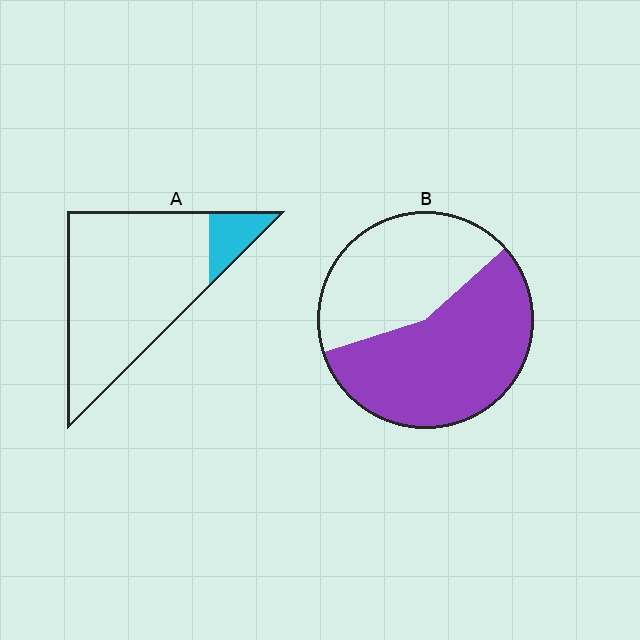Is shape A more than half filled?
No.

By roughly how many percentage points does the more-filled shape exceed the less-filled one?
By roughly 45 percentage points (B over A).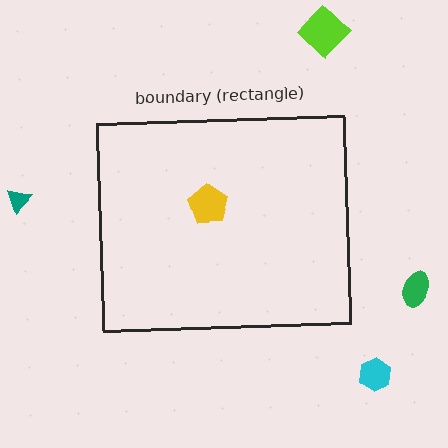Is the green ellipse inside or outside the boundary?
Outside.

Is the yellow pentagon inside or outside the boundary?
Inside.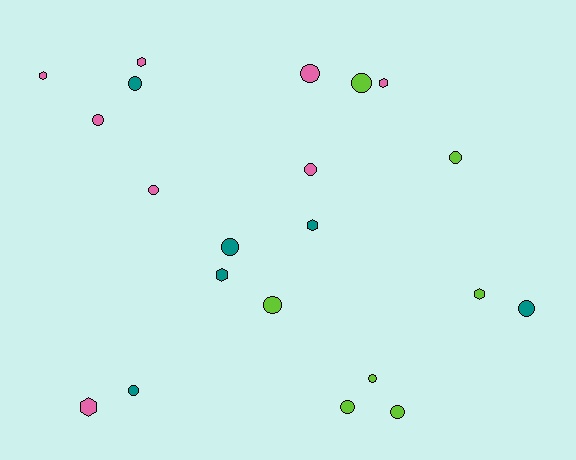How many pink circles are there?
There are 4 pink circles.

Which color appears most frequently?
Pink, with 8 objects.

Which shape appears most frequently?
Circle, with 14 objects.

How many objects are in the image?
There are 21 objects.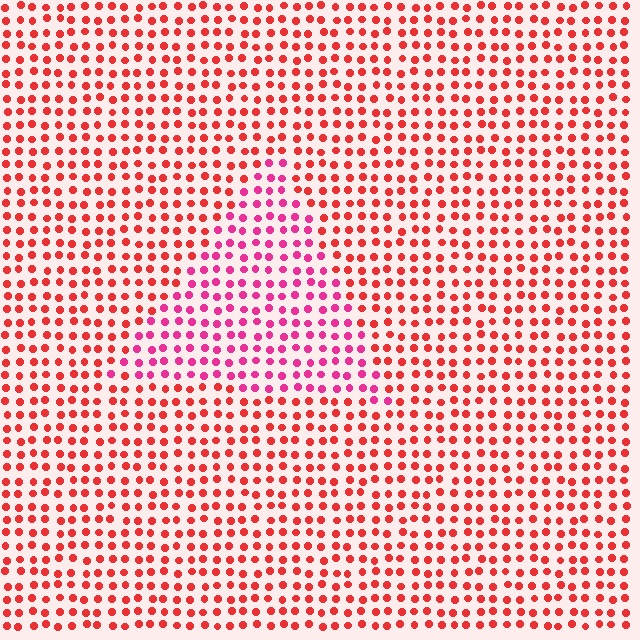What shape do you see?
I see a triangle.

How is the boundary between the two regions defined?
The boundary is defined purely by a slight shift in hue (about 32 degrees). Spacing, size, and orientation are identical on both sides.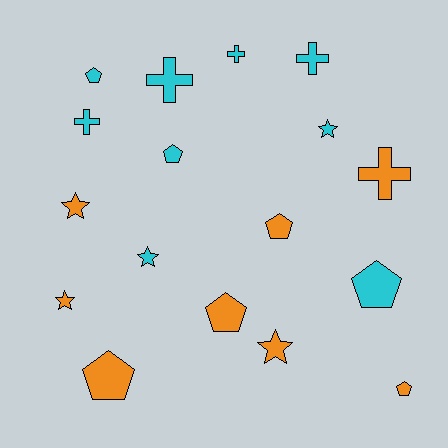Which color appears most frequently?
Cyan, with 9 objects.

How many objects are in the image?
There are 17 objects.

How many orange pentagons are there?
There are 4 orange pentagons.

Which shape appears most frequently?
Pentagon, with 7 objects.